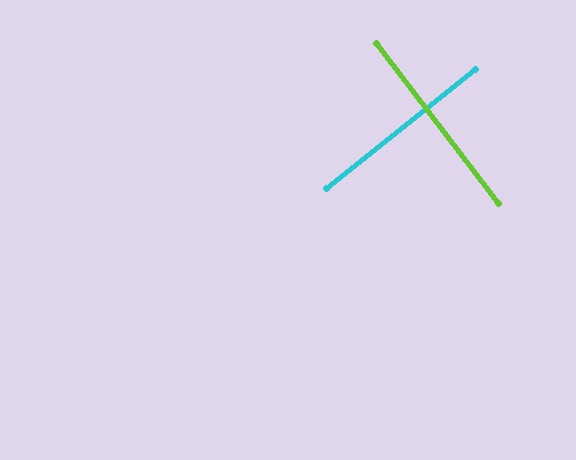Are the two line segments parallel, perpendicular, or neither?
Perpendicular — they meet at approximately 89°.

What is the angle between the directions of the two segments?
Approximately 89 degrees.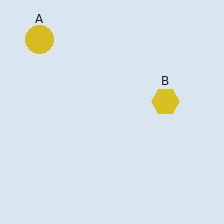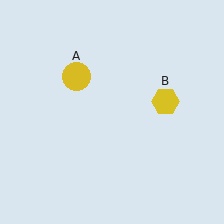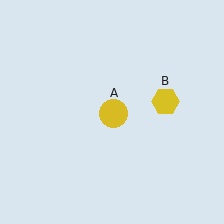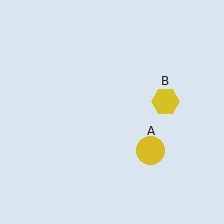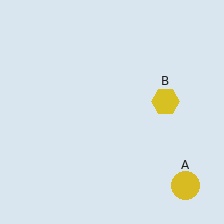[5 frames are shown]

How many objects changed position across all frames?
1 object changed position: yellow circle (object A).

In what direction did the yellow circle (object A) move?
The yellow circle (object A) moved down and to the right.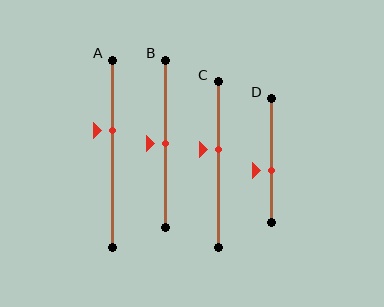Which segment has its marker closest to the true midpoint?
Segment B has its marker closest to the true midpoint.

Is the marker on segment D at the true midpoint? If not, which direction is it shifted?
No, the marker on segment D is shifted downward by about 8% of the segment length.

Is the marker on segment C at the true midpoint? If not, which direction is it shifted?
No, the marker on segment C is shifted upward by about 9% of the segment length.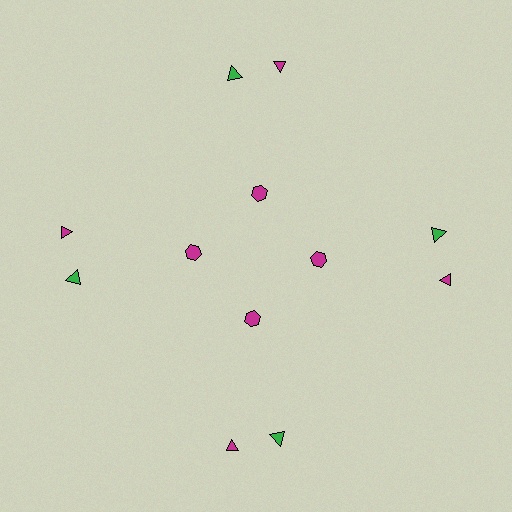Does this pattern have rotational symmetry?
Yes, this pattern has 4-fold rotational symmetry. It looks the same after rotating 90 degrees around the center.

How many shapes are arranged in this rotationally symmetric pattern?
There are 12 shapes, arranged in 4 groups of 3.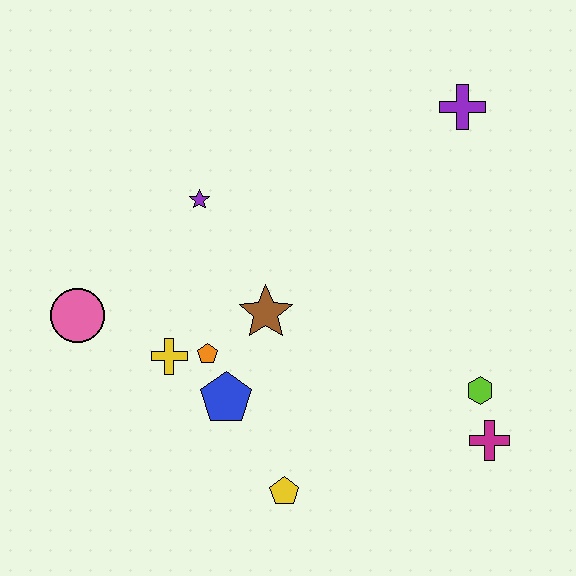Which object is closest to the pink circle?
The yellow cross is closest to the pink circle.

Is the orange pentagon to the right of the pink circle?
Yes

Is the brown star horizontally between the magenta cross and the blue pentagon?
Yes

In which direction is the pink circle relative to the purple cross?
The pink circle is to the left of the purple cross.